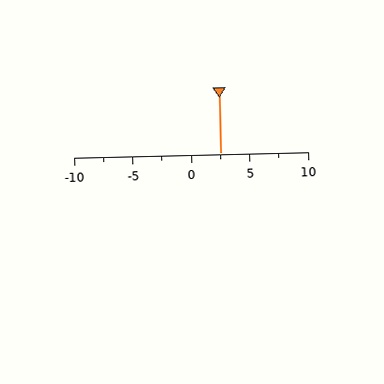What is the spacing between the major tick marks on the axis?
The major ticks are spaced 5 apart.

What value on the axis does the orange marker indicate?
The marker indicates approximately 2.5.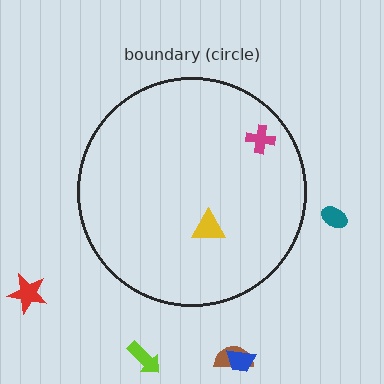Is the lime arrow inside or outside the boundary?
Outside.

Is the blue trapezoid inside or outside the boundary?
Outside.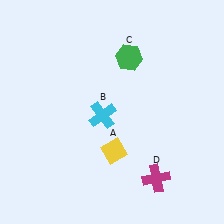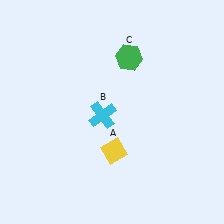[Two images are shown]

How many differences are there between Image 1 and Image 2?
There is 1 difference between the two images.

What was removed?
The magenta cross (D) was removed in Image 2.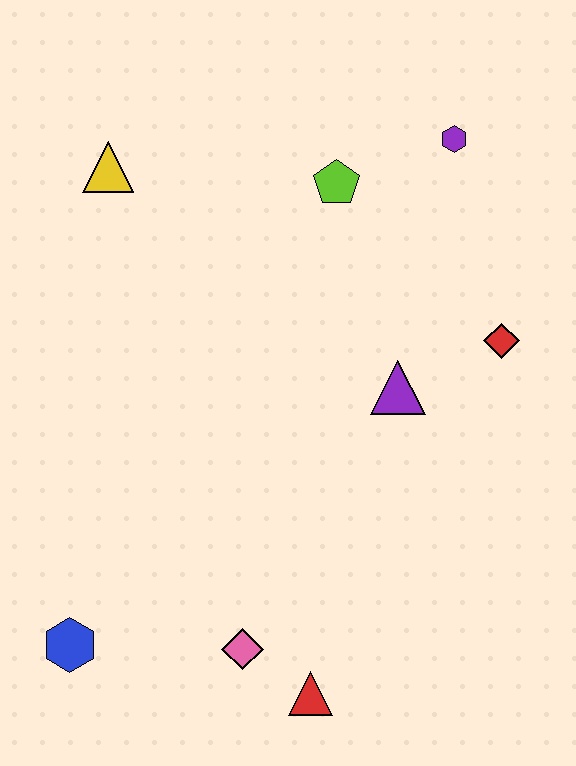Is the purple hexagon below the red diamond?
No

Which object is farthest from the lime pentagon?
The blue hexagon is farthest from the lime pentagon.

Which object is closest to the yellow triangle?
The lime pentagon is closest to the yellow triangle.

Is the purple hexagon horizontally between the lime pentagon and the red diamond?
Yes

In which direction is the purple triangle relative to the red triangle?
The purple triangle is above the red triangle.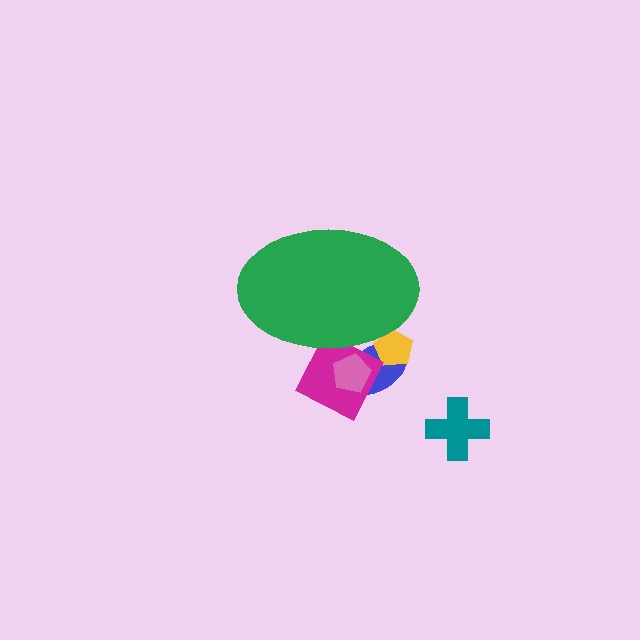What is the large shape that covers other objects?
A green ellipse.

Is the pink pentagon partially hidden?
Yes, the pink pentagon is partially hidden behind the green ellipse.